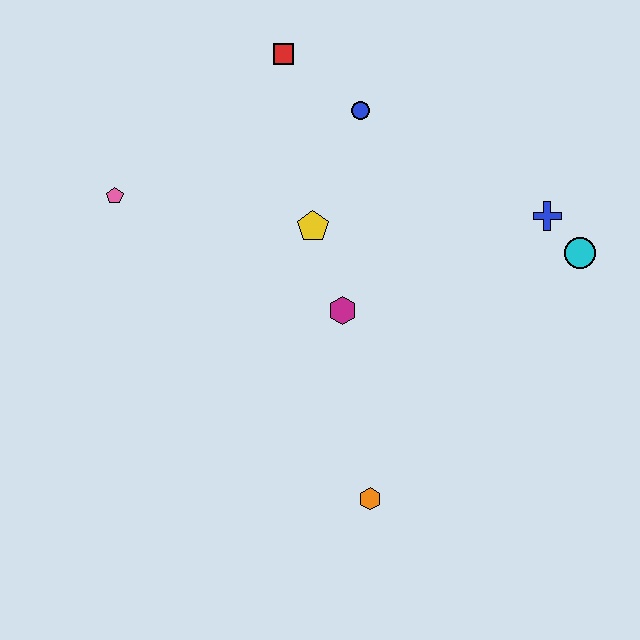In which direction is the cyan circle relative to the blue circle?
The cyan circle is to the right of the blue circle.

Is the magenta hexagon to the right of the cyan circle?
No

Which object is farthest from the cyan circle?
The pink pentagon is farthest from the cyan circle.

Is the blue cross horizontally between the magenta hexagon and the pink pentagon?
No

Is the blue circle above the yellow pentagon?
Yes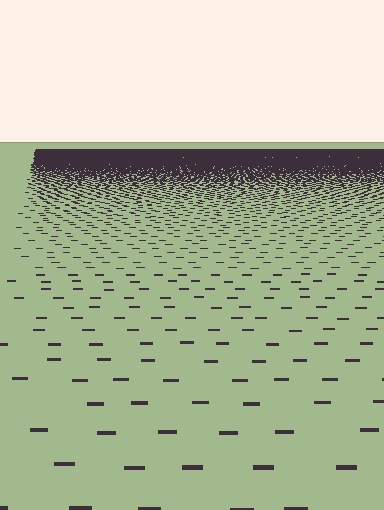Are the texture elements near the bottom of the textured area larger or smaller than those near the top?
Larger. Near the bottom, elements are closer to the viewer and appear at a bigger on-screen size.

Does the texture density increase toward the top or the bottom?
Density increases toward the top.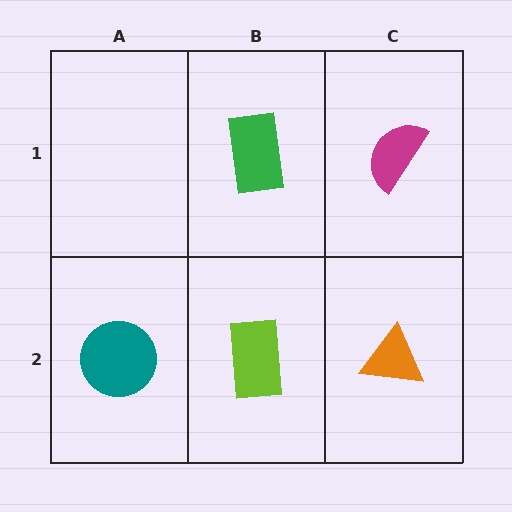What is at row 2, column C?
An orange triangle.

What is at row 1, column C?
A magenta semicircle.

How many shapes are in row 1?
2 shapes.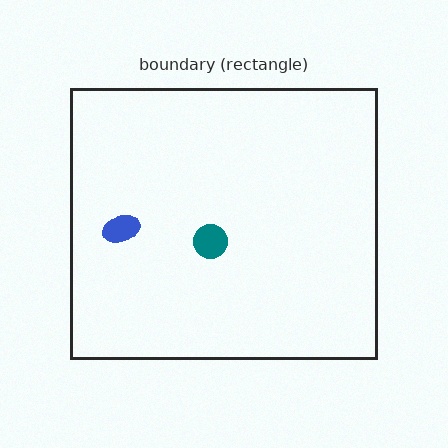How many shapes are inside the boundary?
2 inside, 0 outside.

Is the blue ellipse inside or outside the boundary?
Inside.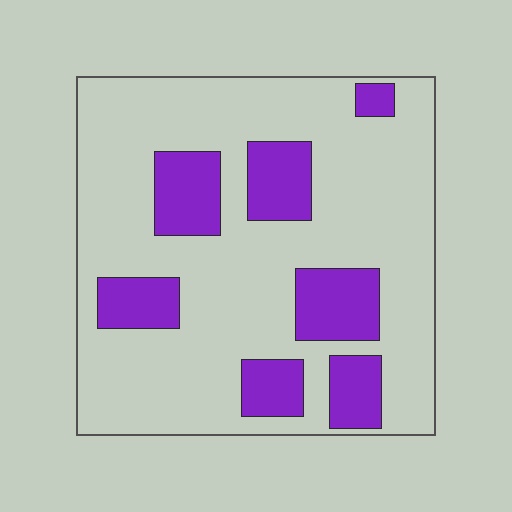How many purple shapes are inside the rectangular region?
7.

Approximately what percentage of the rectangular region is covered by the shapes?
Approximately 25%.